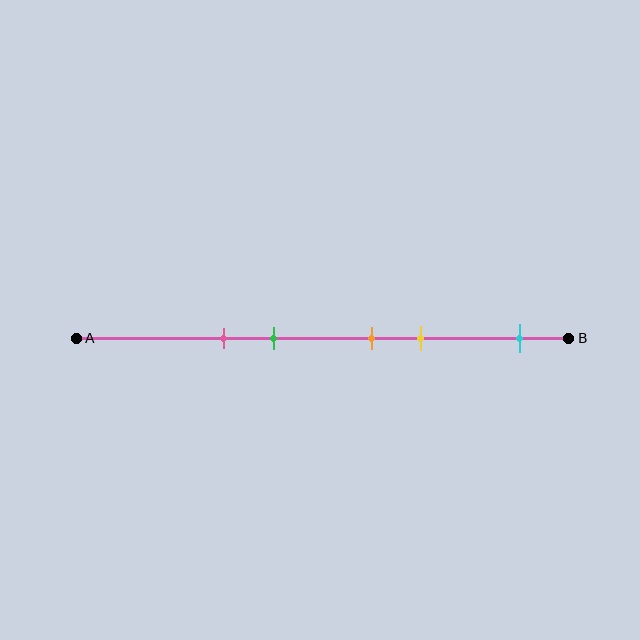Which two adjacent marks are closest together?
The orange and yellow marks are the closest adjacent pair.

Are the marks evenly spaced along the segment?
No, the marks are not evenly spaced.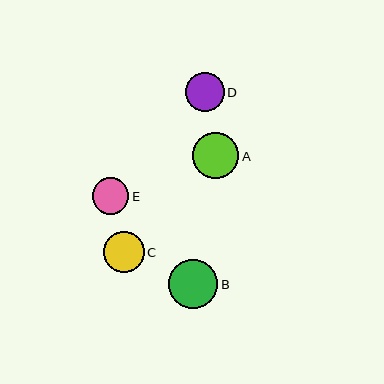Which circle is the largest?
Circle B is the largest with a size of approximately 49 pixels.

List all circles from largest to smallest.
From largest to smallest: B, A, C, D, E.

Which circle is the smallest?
Circle E is the smallest with a size of approximately 37 pixels.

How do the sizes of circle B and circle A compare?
Circle B and circle A are approximately the same size.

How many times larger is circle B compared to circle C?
Circle B is approximately 1.2 times the size of circle C.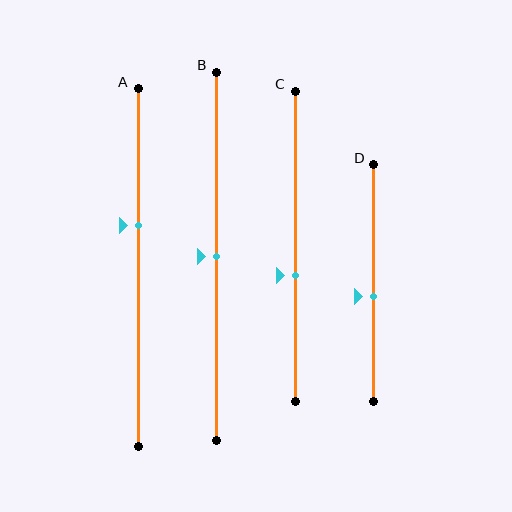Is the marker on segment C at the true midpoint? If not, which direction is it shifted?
No, the marker on segment C is shifted downward by about 9% of the segment length.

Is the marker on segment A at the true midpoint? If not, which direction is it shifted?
No, the marker on segment A is shifted upward by about 12% of the segment length.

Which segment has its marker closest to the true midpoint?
Segment B has its marker closest to the true midpoint.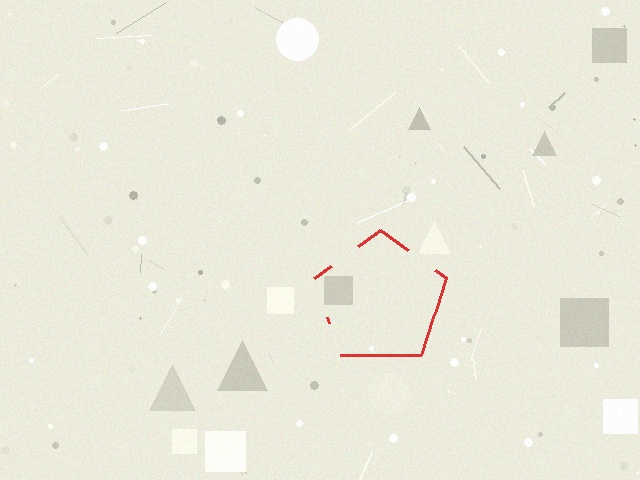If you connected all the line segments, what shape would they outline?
They would outline a pentagon.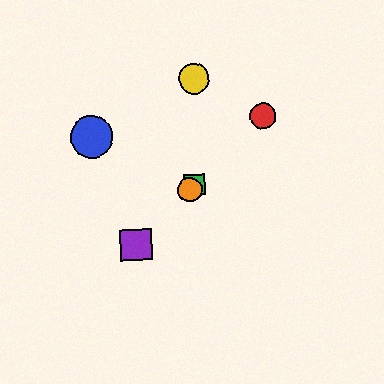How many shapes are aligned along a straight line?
4 shapes (the red circle, the green square, the purple square, the orange circle) are aligned along a straight line.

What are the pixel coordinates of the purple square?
The purple square is at (136, 245).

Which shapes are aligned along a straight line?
The red circle, the green square, the purple square, the orange circle are aligned along a straight line.